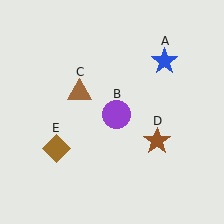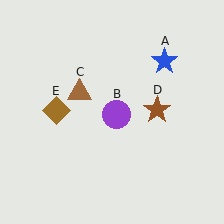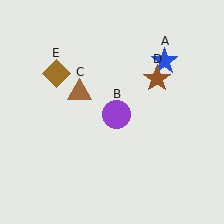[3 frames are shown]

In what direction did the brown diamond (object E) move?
The brown diamond (object E) moved up.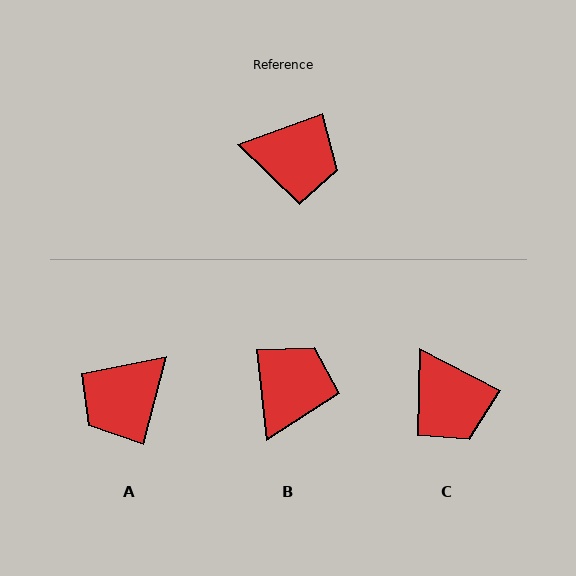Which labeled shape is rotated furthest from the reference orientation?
A, about 124 degrees away.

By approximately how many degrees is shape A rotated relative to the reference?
Approximately 124 degrees clockwise.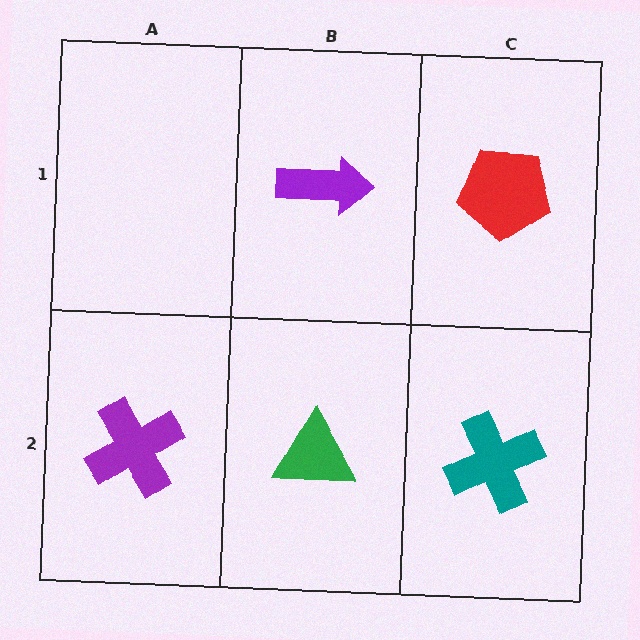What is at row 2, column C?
A teal cross.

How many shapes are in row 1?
2 shapes.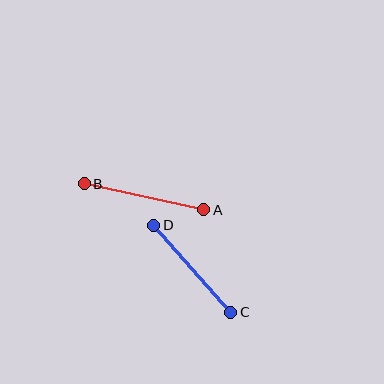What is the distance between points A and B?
The distance is approximately 122 pixels.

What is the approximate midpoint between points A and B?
The midpoint is at approximately (144, 197) pixels.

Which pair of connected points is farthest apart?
Points A and B are farthest apart.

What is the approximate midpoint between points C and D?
The midpoint is at approximately (192, 269) pixels.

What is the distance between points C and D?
The distance is approximately 116 pixels.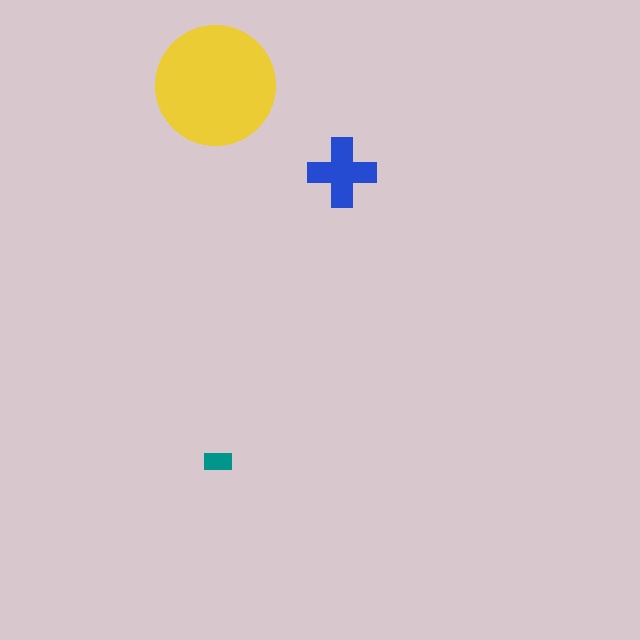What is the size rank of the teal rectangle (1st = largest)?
3rd.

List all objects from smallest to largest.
The teal rectangle, the blue cross, the yellow circle.